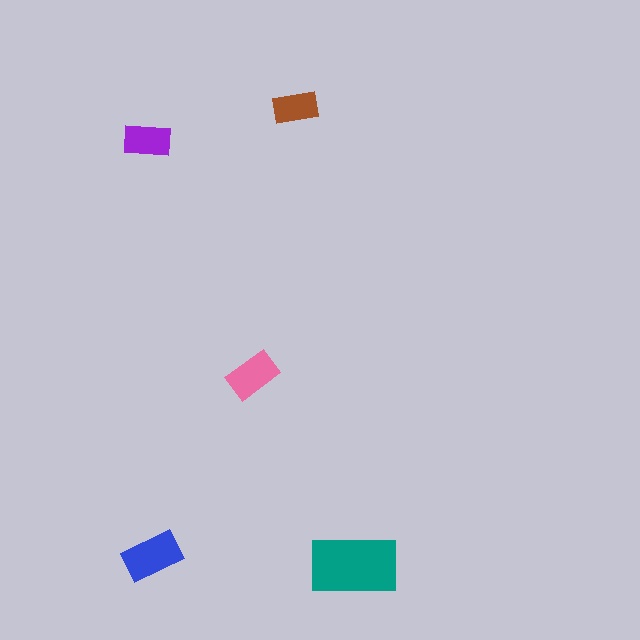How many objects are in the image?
There are 5 objects in the image.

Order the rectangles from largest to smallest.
the teal one, the blue one, the pink one, the purple one, the brown one.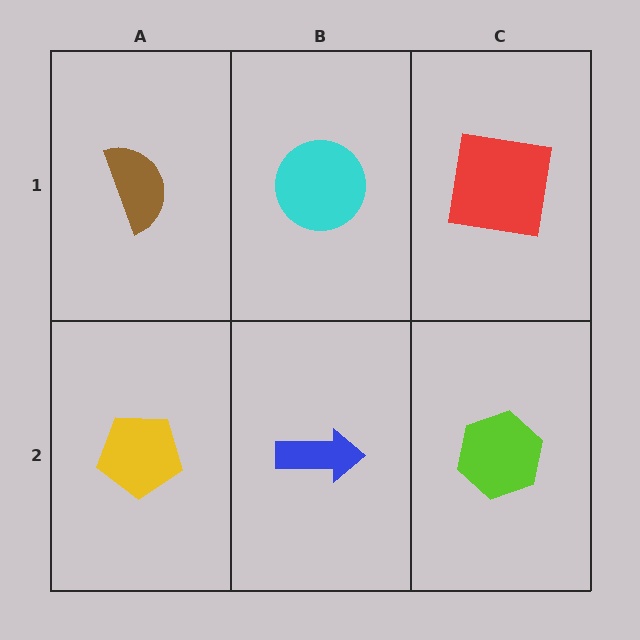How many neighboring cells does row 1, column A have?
2.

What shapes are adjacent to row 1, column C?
A lime hexagon (row 2, column C), a cyan circle (row 1, column B).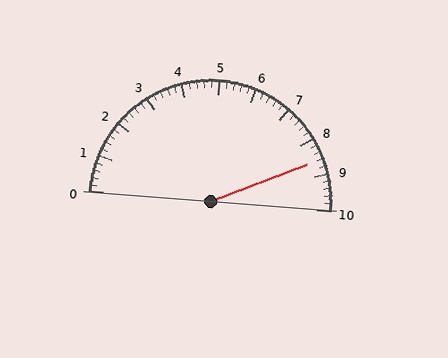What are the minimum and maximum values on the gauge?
The gauge ranges from 0 to 10.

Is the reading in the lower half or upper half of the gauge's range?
The reading is in the upper half of the range (0 to 10).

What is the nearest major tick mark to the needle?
The nearest major tick mark is 9.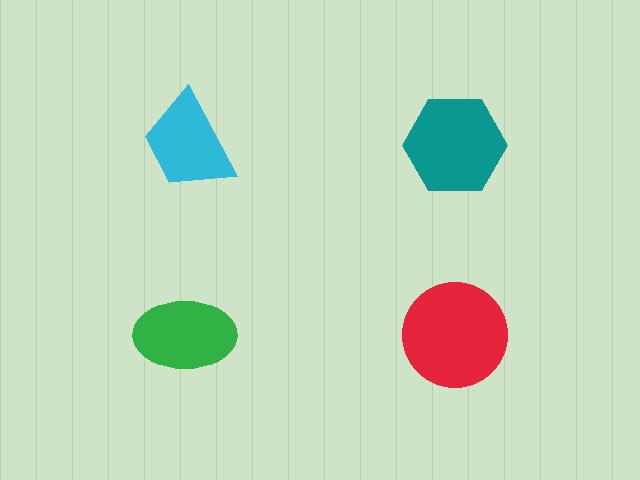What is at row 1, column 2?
A teal hexagon.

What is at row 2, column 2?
A red circle.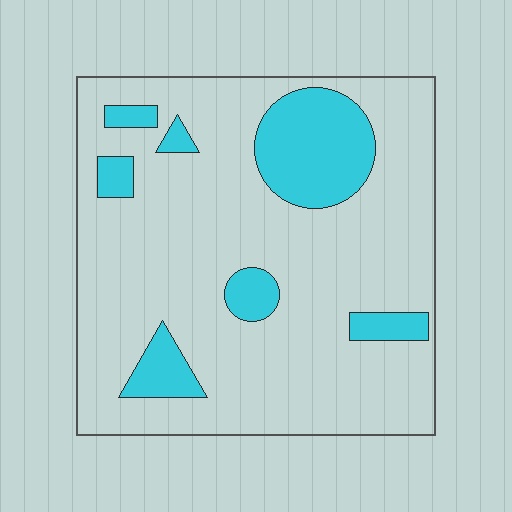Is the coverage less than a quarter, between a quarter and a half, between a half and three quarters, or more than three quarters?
Less than a quarter.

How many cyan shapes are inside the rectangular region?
7.